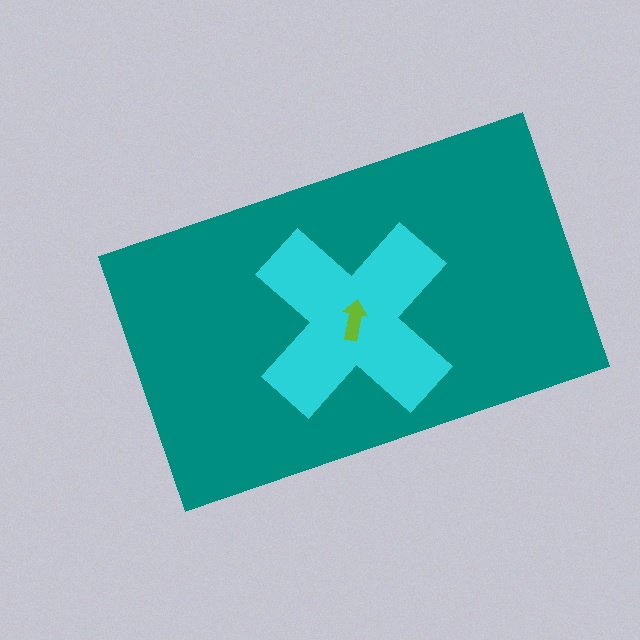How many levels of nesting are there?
3.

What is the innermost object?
The lime arrow.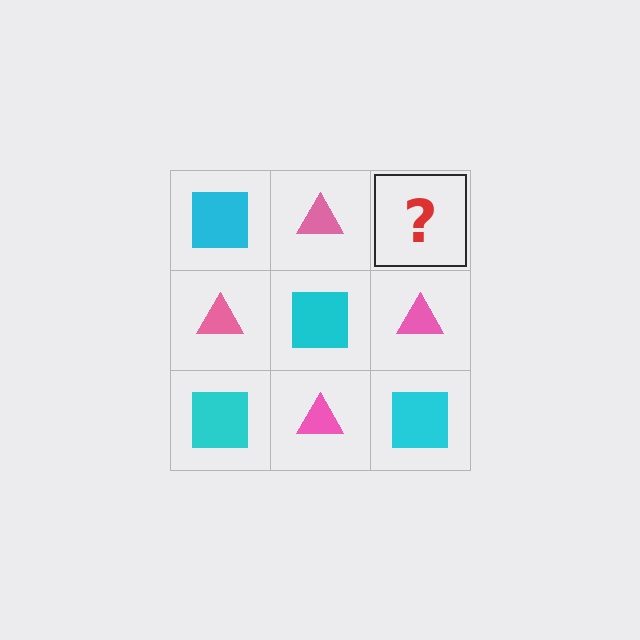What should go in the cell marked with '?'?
The missing cell should contain a cyan square.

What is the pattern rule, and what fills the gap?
The rule is that it alternates cyan square and pink triangle in a checkerboard pattern. The gap should be filled with a cyan square.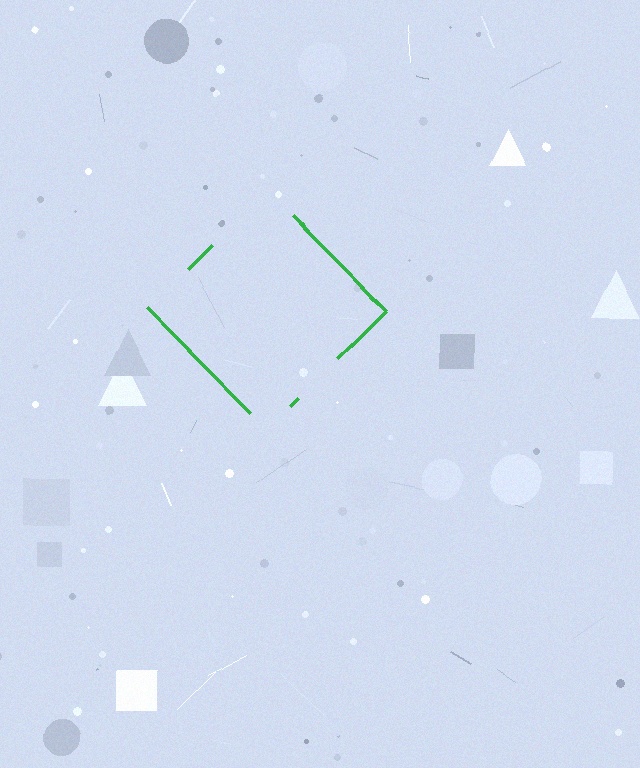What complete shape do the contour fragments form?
The contour fragments form a diamond.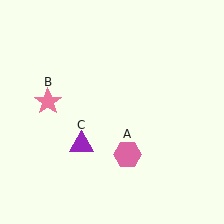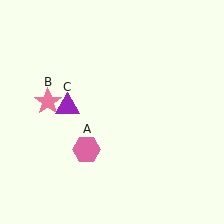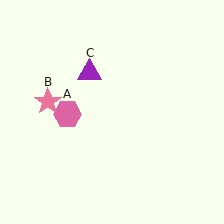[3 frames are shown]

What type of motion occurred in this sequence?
The pink hexagon (object A), purple triangle (object C) rotated clockwise around the center of the scene.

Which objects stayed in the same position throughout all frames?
Pink star (object B) remained stationary.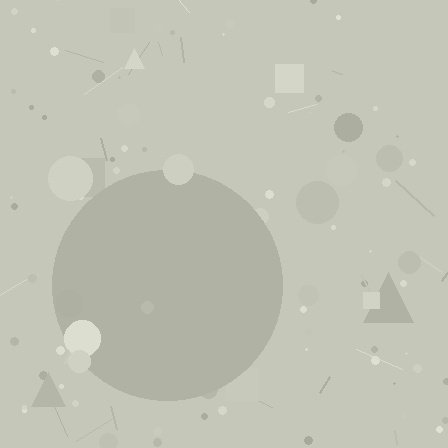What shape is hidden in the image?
A circle is hidden in the image.